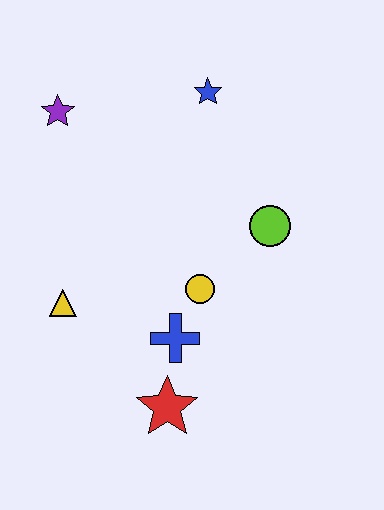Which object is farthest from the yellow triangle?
The blue star is farthest from the yellow triangle.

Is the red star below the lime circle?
Yes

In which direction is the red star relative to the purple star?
The red star is below the purple star.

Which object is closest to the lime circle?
The yellow circle is closest to the lime circle.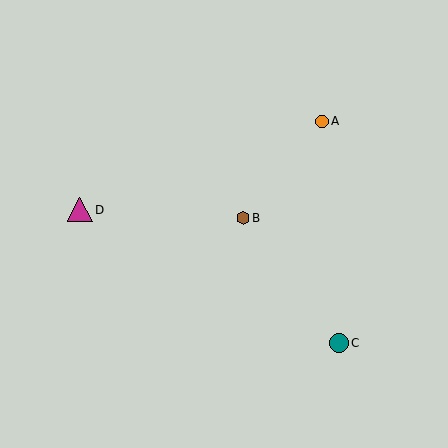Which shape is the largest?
The magenta triangle (labeled D) is the largest.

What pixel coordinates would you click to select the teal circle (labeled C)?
Click at (339, 343) to select the teal circle C.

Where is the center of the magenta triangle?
The center of the magenta triangle is at (80, 210).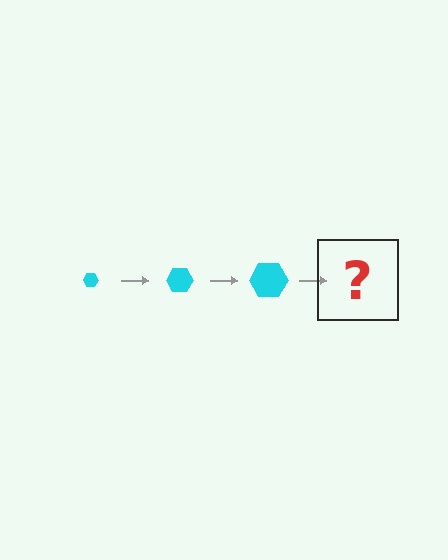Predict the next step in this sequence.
The next step is a cyan hexagon, larger than the previous one.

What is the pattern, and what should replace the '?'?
The pattern is that the hexagon gets progressively larger each step. The '?' should be a cyan hexagon, larger than the previous one.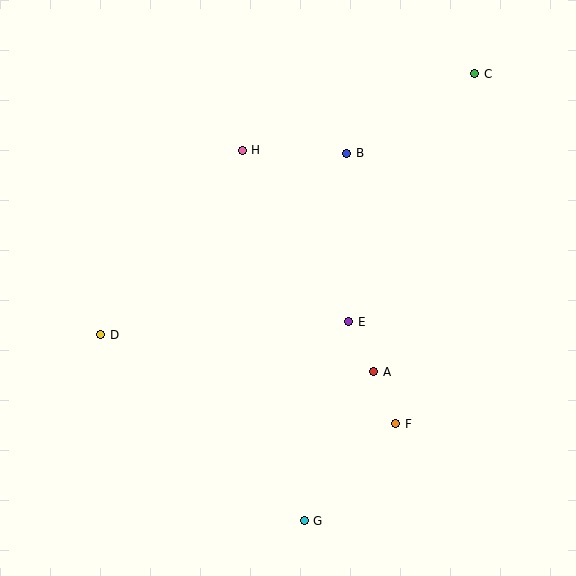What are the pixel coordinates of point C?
Point C is at (475, 74).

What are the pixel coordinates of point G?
Point G is at (304, 521).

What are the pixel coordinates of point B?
Point B is at (347, 153).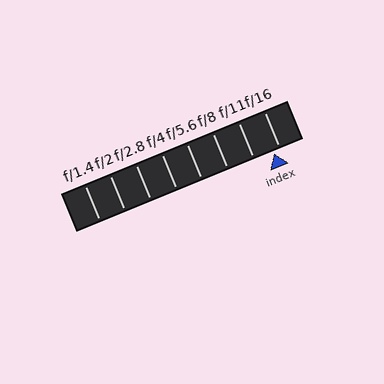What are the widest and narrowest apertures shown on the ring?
The widest aperture shown is f/1.4 and the narrowest is f/16.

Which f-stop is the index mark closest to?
The index mark is closest to f/16.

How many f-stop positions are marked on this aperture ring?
There are 8 f-stop positions marked.